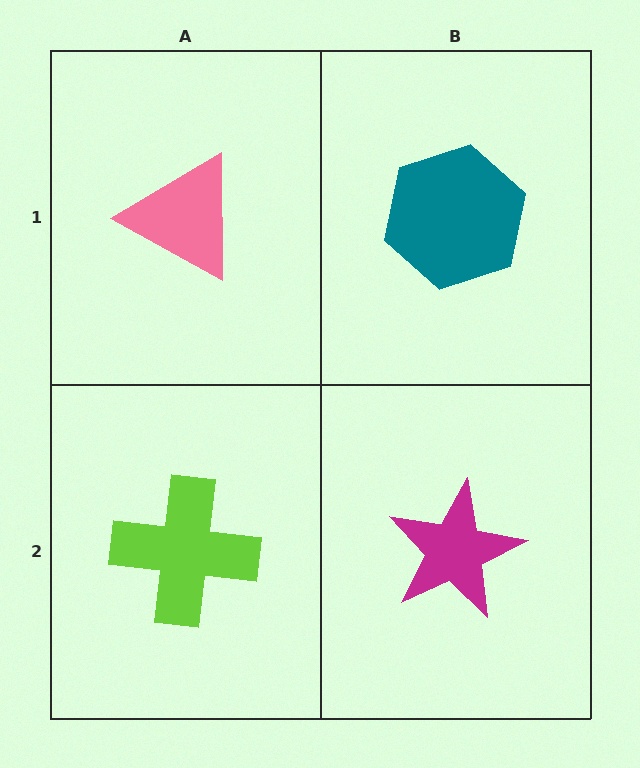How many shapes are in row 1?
2 shapes.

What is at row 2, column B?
A magenta star.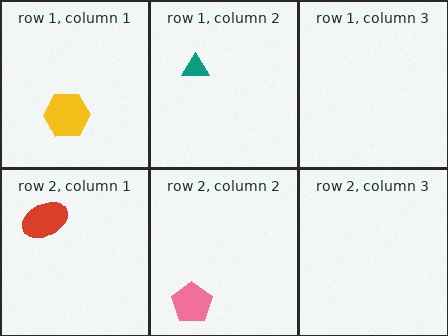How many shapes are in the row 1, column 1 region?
1.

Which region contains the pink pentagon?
The row 2, column 2 region.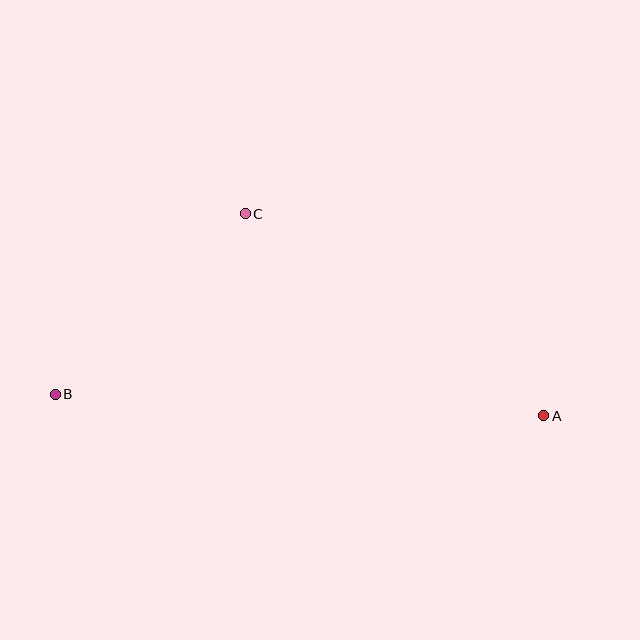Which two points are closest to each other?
Points B and C are closest to each other.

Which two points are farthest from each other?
Points A and B are farthest from each other.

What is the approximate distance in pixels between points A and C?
The distance between A and C is approximately 361 pixels.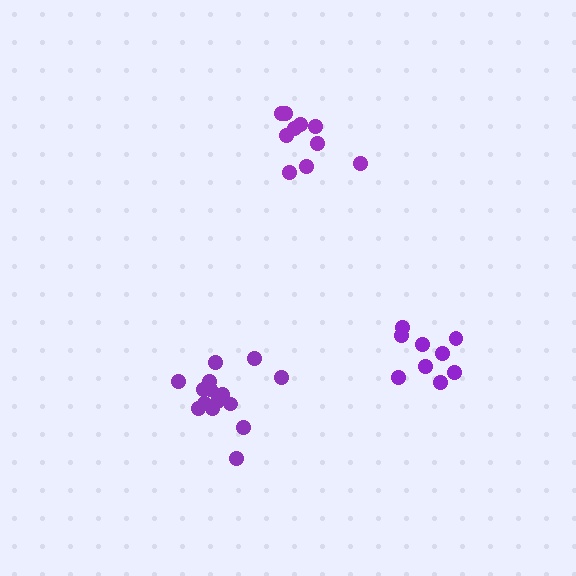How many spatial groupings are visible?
There are 3 spatial groupings.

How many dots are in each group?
Group 1: 9 dots, Group 2: 10 dots, Group 3: 15 dots (34 total).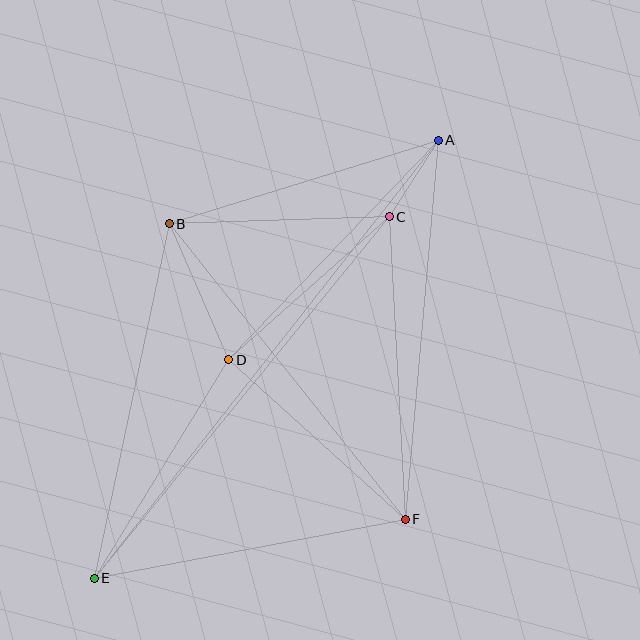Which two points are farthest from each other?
Points A and E are farthest from each other.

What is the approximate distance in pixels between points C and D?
The distance between C and D is approximately 215 pixels.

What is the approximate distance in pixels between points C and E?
The distance between C and E is approximately 467 pixels.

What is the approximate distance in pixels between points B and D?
The distance between B and D is approximately 148 pixels.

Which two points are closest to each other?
Points A and C are closest to each other.